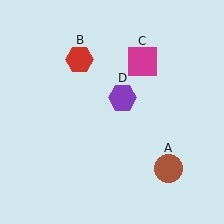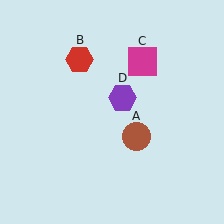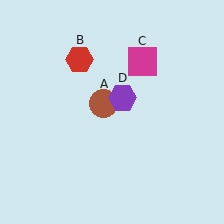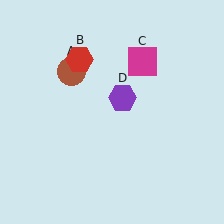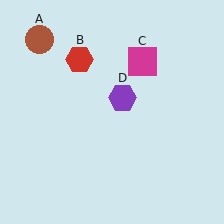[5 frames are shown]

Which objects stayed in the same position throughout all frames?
Red hexagon (object B) and magenta square (object C) and purple hexagon (object D) remained stationary.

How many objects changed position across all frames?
1 object changed position: brown circle (object A).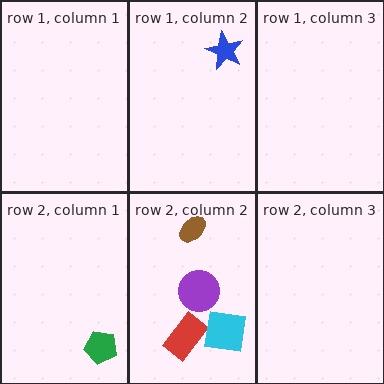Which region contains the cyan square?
The row 2, column 2 region.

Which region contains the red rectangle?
The row 2, column 2 region.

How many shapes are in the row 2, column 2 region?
4.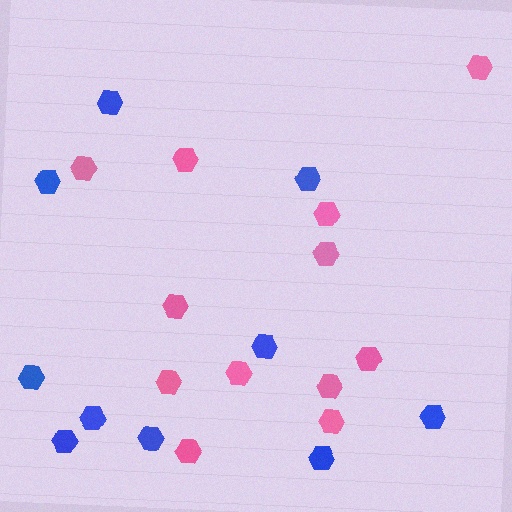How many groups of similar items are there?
There are 2 groups: one group of pink hexagons (12) and one group of blue hexagons (10).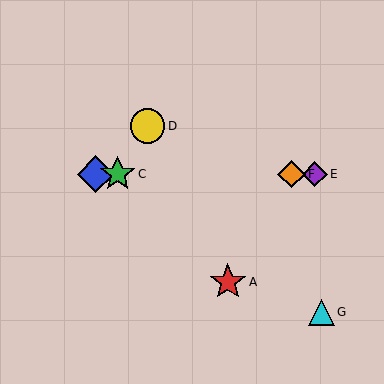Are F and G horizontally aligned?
No, F is at y≈174 and G is at y≈312.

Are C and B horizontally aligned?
Yes, both are at y≈174.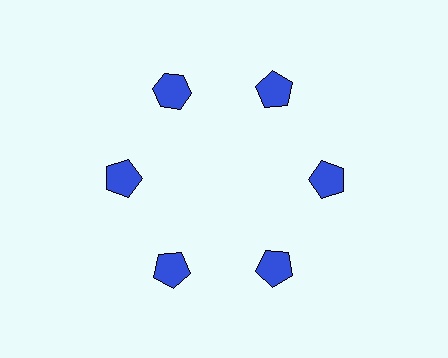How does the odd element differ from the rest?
It has a different shape: hexagon instead of pentagon.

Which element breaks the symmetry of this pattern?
The blue hexagon at roughly the 11 o'clock position breaks the symmetry. All other shapes are blue pentagons.